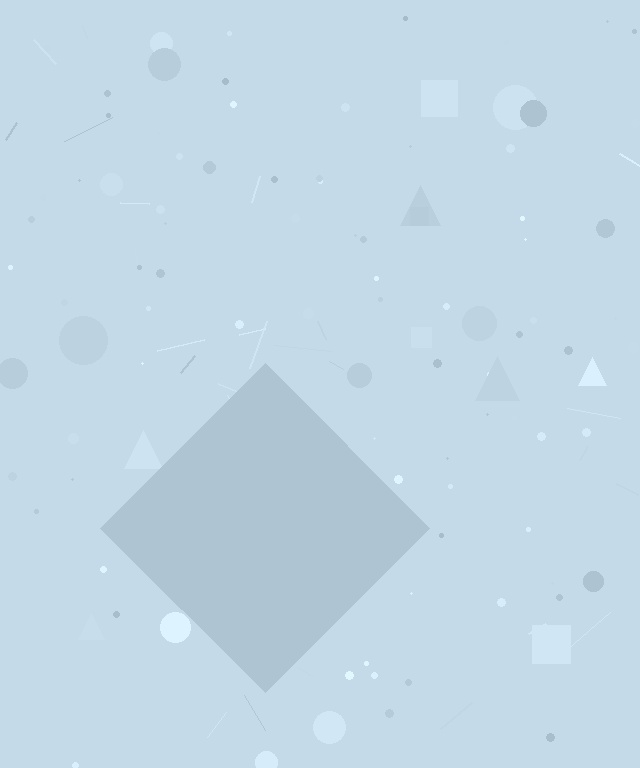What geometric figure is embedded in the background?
A diamond is embedded in the background.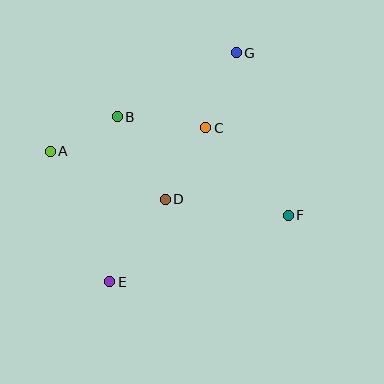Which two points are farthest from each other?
Points E and G are farthest from each other.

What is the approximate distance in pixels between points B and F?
The distance between B and F is approximately 197 pixels.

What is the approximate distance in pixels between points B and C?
The distance between B and C is approximately 89 pixels.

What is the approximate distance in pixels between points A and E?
The distance between A and E is approximately 143 pixels.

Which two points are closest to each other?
Points A and B are closest to each other.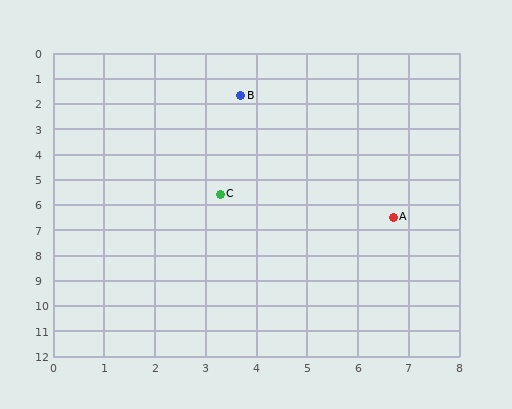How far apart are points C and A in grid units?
Points C and A are about 3.5 grid units apart.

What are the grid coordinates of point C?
Point C is at approximately (3.3, 5.6).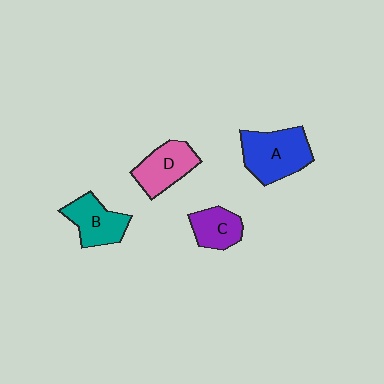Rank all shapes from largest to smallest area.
From largest to smallest: A (blue), D (pink), B (teal), C (purple).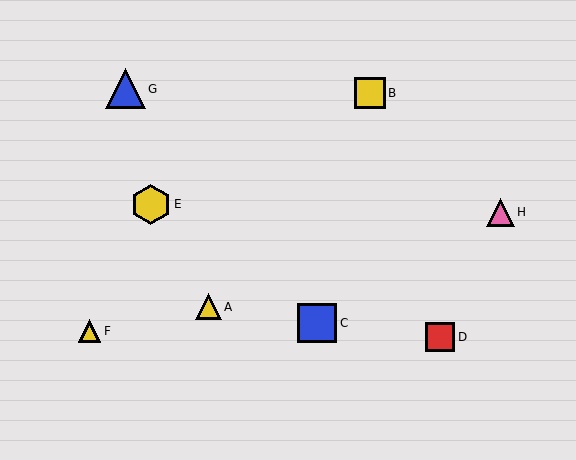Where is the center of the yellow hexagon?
The center of the yellow hexagon is at (151, 204).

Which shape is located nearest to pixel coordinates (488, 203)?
The pink triangle (labeled H) at (500, 212) is nearest to that location.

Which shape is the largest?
The yellow hexagon (labeled E) is the largest.